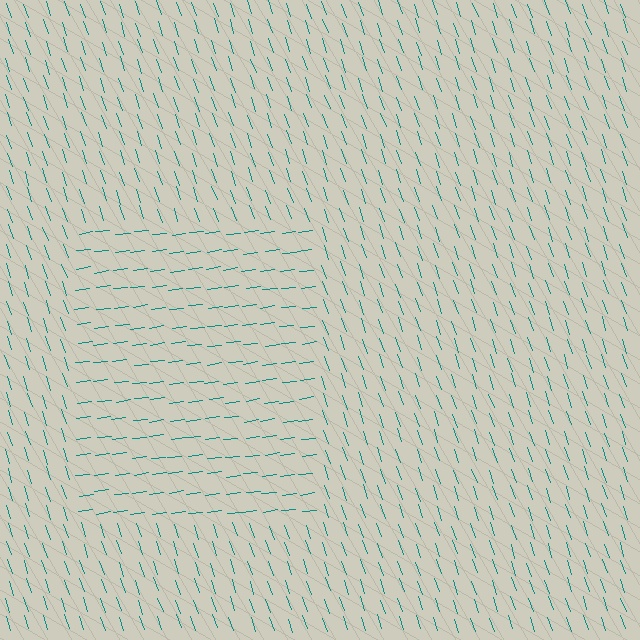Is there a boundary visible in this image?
Yes, there is a texture boundary formed by a change in line orientation.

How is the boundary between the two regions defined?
The boundary is defined purely by a change in line orientation (approximately 79 degrees difference). All lines are the same color and thickness.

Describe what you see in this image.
The image is filled with small teal line segments. A rectangle region in the image has lines oriented differently from the surrounding lines, creating a visible texture boundary.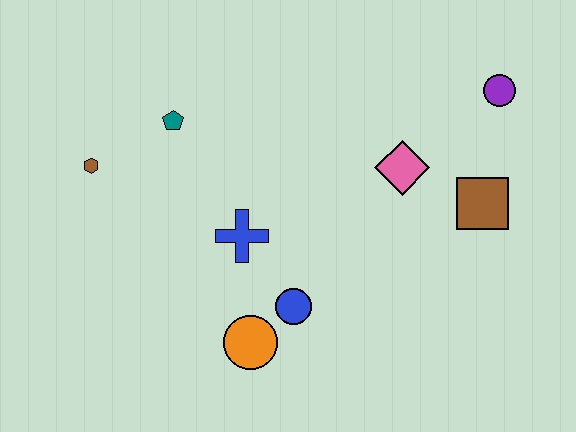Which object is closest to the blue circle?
The orange circle is closest to the blue circle.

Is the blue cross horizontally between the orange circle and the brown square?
No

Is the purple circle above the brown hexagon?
Yes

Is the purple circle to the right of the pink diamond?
Yes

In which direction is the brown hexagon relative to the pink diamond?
The brown hexagon is to the left of the pink diamond.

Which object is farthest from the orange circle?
The purple circle is farthest from the orange circle.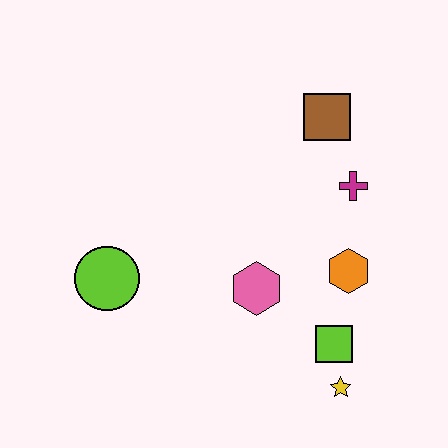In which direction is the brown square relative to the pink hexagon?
The brown square is above the pink hexagon.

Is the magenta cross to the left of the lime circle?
No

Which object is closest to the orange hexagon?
The lime square is closest to the orange hexagon.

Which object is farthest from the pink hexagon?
The brown square is farthest from the pink hexagon.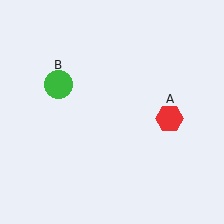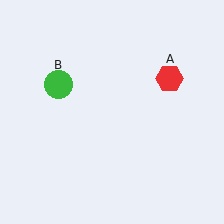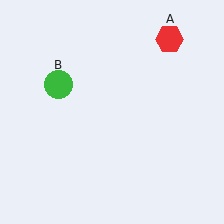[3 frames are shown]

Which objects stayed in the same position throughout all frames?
Green circle (object B) remained stationary.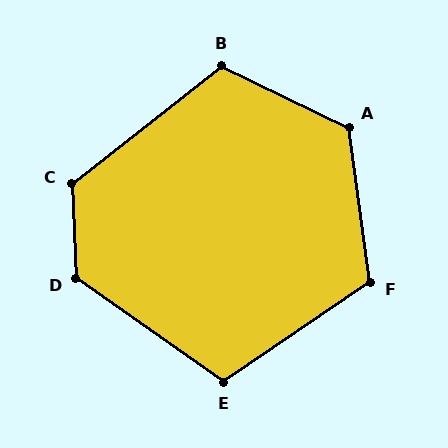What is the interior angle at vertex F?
Approximately 116 degrees (obtuse).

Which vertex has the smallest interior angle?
E, at approximately 111 degrees.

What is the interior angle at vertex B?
Approximately 116 degrees (obtuse).